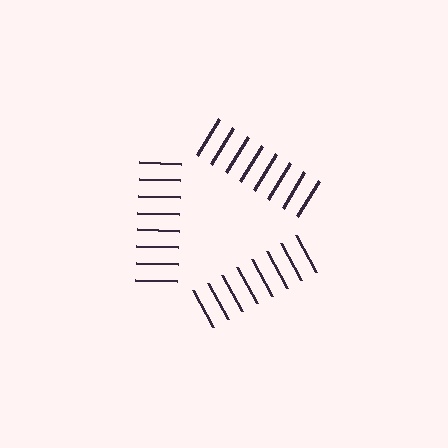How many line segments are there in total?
24 — 8 along each of the 3 edges.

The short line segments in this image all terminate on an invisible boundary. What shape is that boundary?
An illusory triangle — the line segments terminate on its edges but no continuous stroke is drawn.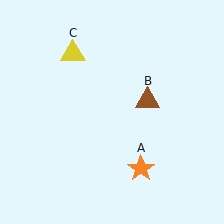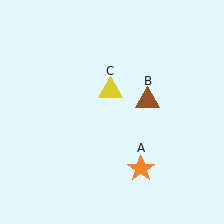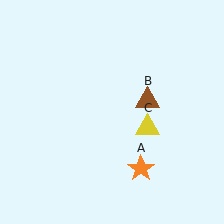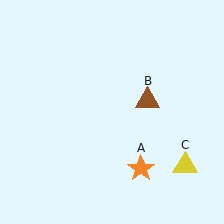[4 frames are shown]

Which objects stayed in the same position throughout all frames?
Orange star (object A) and brown triangle (object B) remained stationary.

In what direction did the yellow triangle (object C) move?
The yellow triangle (object C) moved down and to the right.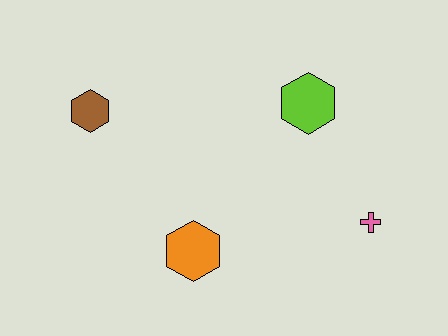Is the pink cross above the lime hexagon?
No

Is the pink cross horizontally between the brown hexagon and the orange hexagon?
No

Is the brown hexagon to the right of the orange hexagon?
No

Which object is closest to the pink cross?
The lime hexagon is closest to the pink cross.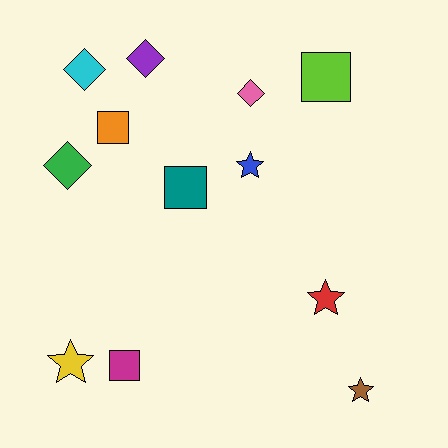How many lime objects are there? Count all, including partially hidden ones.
There is 1 lime object.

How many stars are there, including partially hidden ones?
There are 4 stars.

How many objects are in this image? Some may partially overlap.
There are 12 objects.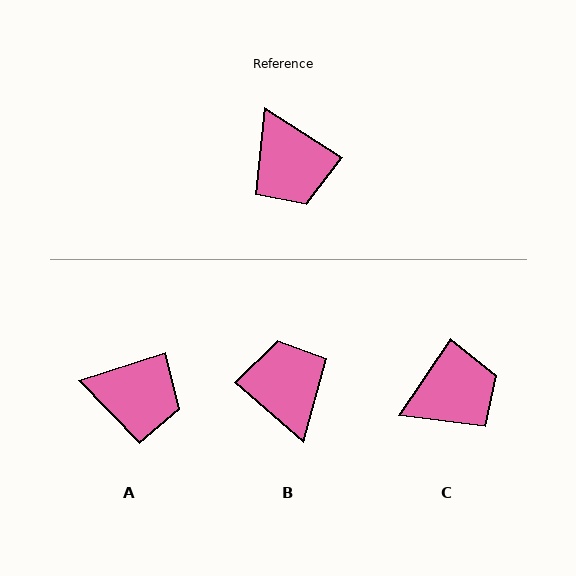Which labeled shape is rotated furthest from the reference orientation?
B, about 171 degrees away.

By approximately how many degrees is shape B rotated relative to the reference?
Approximately 171 degrees counter-clockwise.